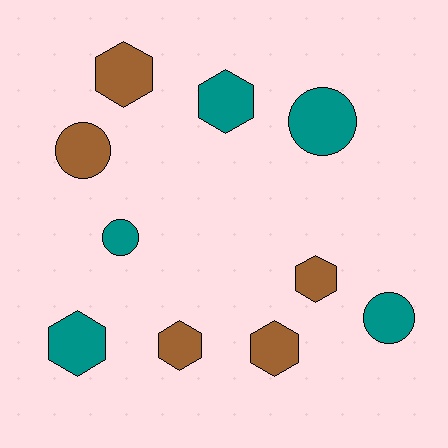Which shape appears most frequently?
Hexagon, with 6 objects.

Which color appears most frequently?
Brown, with 5 objects.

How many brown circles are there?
There is 1 brown circle.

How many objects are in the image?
There are 10 objects.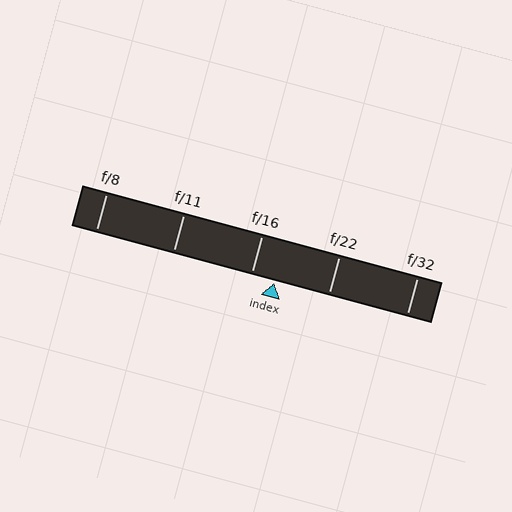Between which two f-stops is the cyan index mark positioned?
The index mark is between f/16 and f/22.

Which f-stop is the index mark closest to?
The index mark is closest to f/16.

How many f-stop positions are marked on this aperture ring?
There are 5 f-stop positions marked.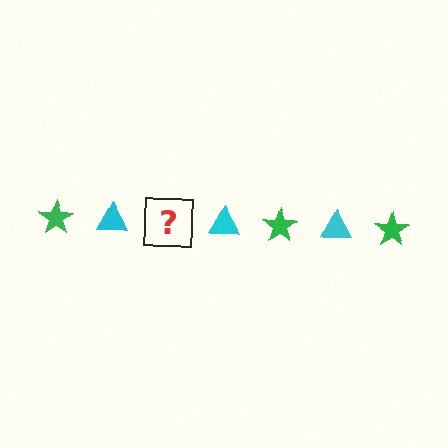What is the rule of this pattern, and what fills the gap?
The rule is that the pattern alternates between green star and cyan triangle. The gap should be filled with a green star.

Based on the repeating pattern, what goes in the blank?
The blank should be a green star.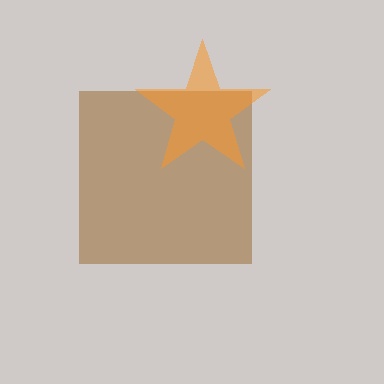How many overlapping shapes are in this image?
There are 2 overlapping shapes in the image.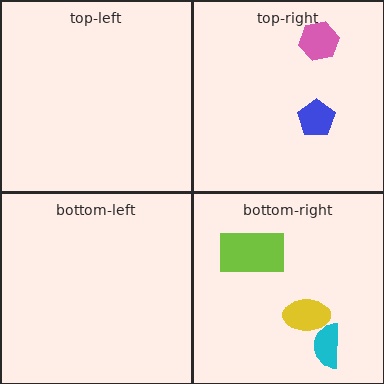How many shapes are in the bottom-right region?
3.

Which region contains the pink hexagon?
The top-right region.